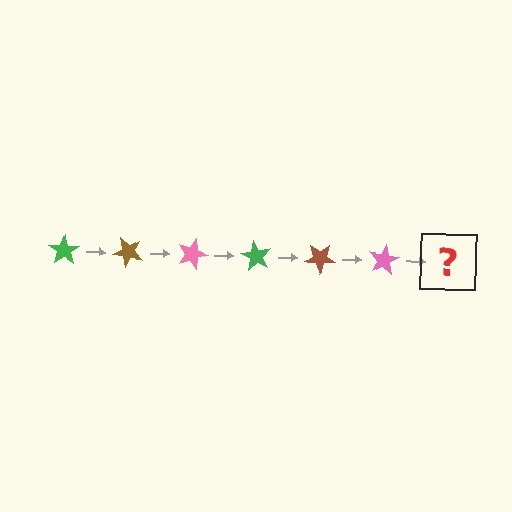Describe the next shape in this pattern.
It should be a green star, rotated 270 degrees from the start.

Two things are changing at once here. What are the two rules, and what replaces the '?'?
The two rules are that it rotates 45 degrees each step and the color cycles through green, brown, and pink. The '?' should be a green star, rotated 270 degrees from the start.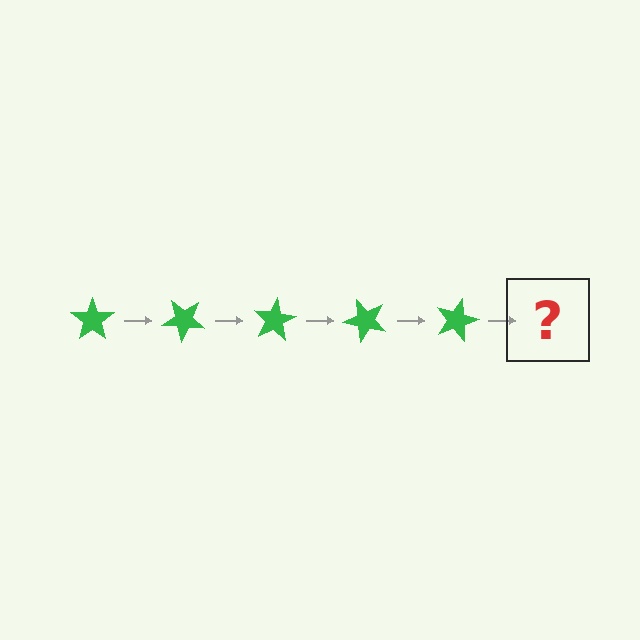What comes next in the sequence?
The next element should be a green star rotated 200 degrees.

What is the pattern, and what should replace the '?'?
The pattern is that the star rotates 40 degrees each step. The '?' should be a green star rotated 200 degrees.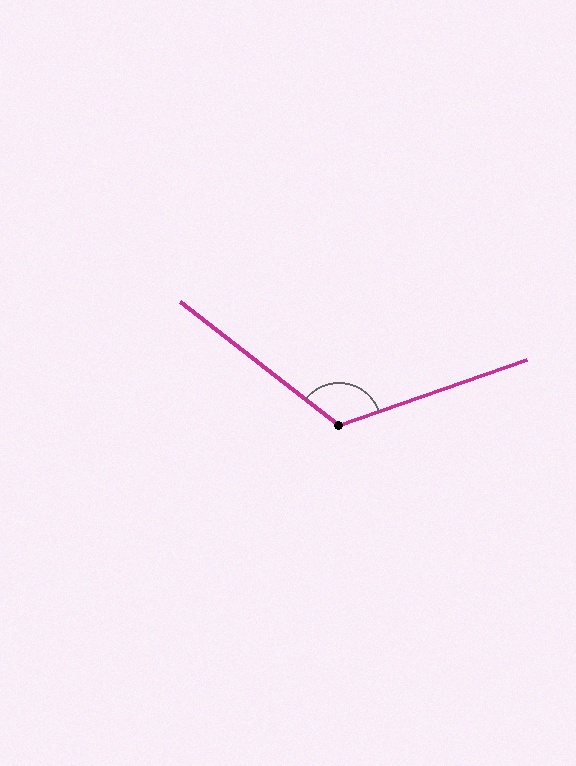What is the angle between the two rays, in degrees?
Approximately 123 degrees.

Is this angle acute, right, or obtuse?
It is obtuse.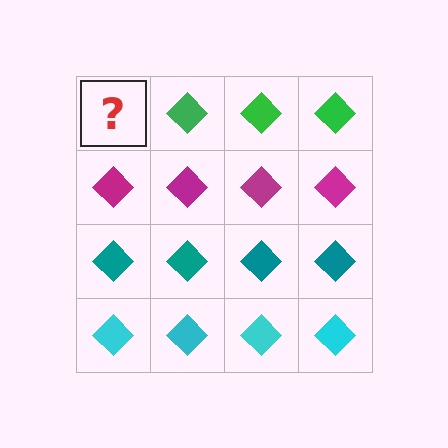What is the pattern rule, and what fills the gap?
The rule is that each row has a consistent color. The gap should be filled with a green diamond.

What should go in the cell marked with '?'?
The missing cell should contain a green diamond.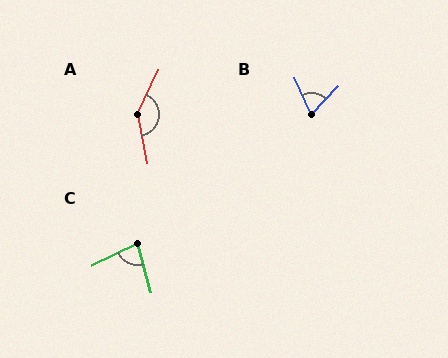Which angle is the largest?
A, at approximately 144 degrees.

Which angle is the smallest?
B, at approximately 67 degrees.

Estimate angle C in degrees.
Approximately 80 degrees.